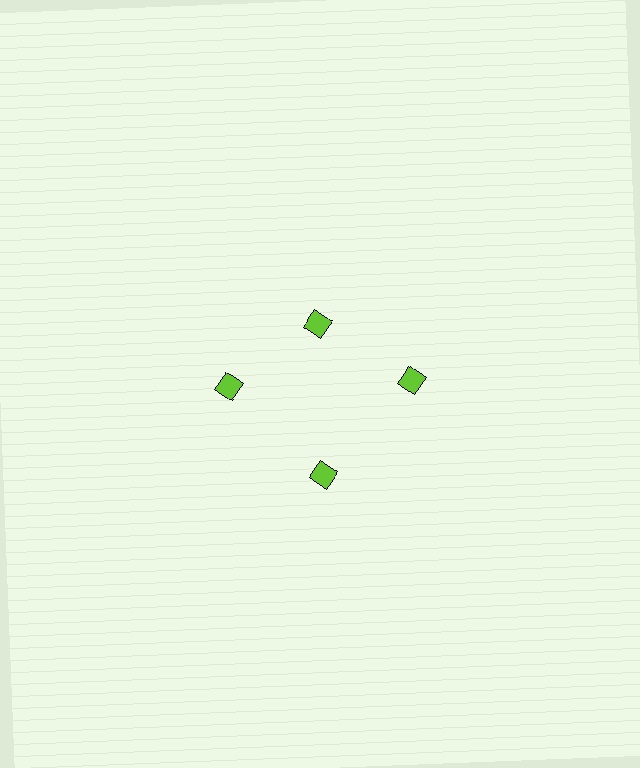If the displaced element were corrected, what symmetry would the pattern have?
It would have 4-fold rotational symmetry — the pattern would map onto itself every 90 degrees.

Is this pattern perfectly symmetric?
No. The 4 lime diamonds are arranged in a ring, but one element near the 12 o'clock position is pulled inward toward the center, breaking the 4-fold rotational symmetry.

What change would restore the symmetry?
The symmetry would be restored by moving it outward, back onto the ring so that all 4 diamonds sit at equal angles and equal distance from the center.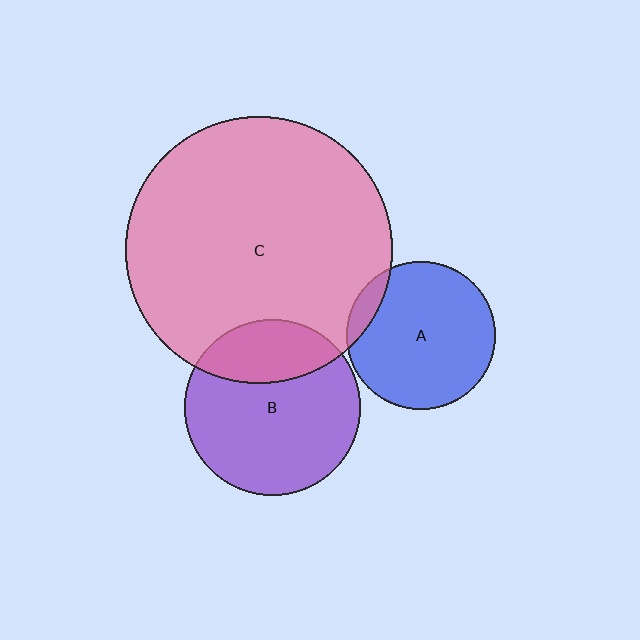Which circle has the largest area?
Circle C (pink).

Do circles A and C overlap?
Yes.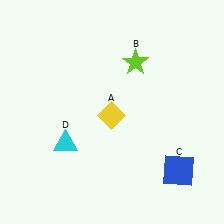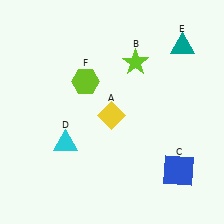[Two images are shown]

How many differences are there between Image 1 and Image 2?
There are 2 differences between the two images.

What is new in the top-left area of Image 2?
A lime hexagon (F) was added in the top-left area of Image 2.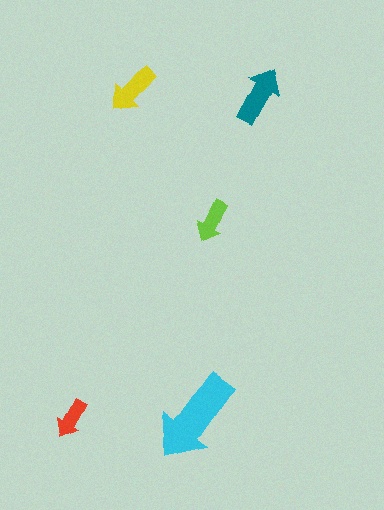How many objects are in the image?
There are 5 objects in the image.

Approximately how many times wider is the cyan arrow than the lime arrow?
About 2 times wider.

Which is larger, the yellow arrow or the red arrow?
The yellow one.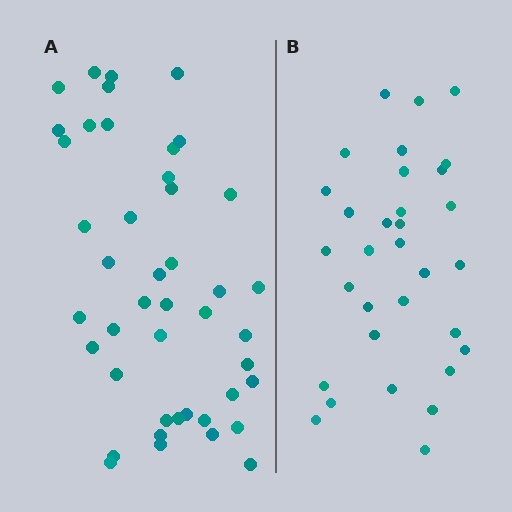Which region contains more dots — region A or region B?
Region A (the left region) has more dots.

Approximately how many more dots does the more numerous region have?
Region A has roughly 12 or so more dots than region B.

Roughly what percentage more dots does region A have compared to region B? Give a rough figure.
About 40% more.